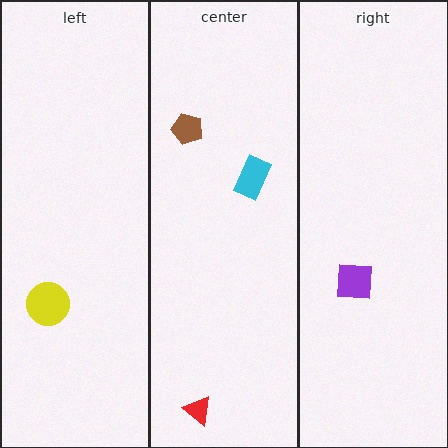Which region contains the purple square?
The right region.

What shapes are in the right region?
The purple square.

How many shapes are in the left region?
1.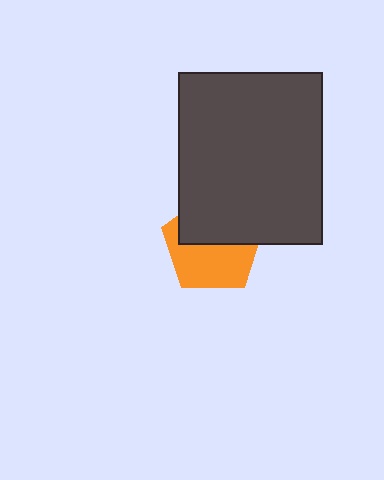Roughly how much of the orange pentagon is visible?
About half of it is visible (roughly 52%).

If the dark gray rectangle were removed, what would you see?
You would see the complete orange pentagon.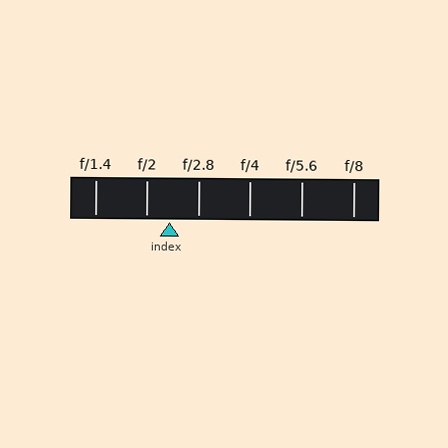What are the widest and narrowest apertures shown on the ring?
The widest aperture shown is f/1.4 and the narrowest is f/8.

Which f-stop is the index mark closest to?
The index mark is closest to f/2.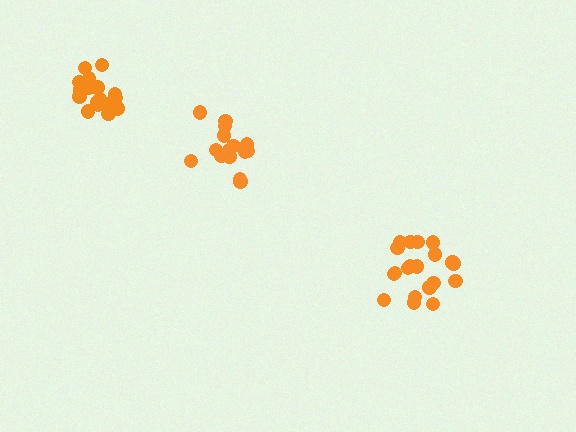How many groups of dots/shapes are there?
There are 3 groups.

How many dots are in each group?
Group 1: 18 dots, Group 2: 15 dots, Group 3: 20 dots (53 total).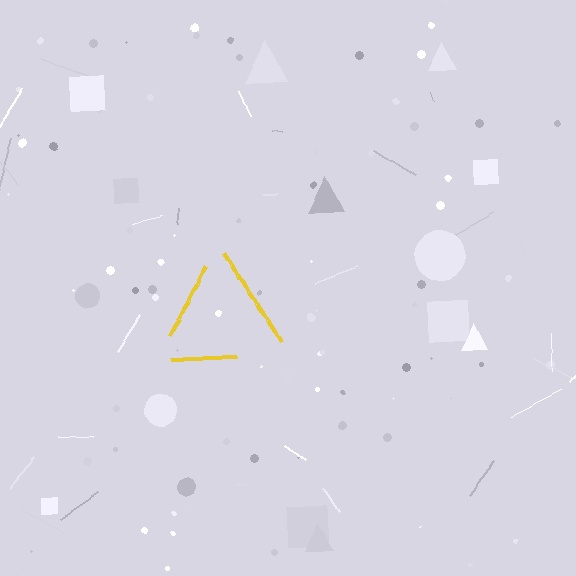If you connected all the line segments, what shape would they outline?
They would outline a triangle.